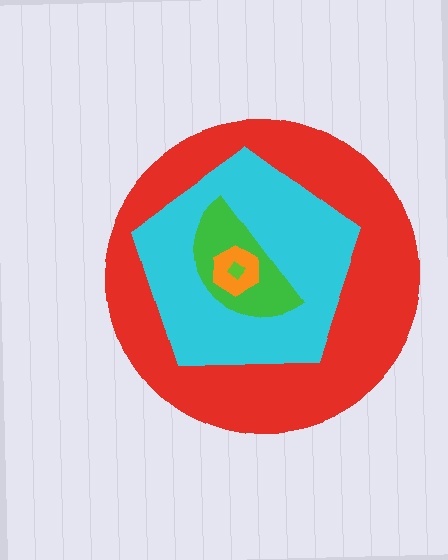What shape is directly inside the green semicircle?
The orange hexagon.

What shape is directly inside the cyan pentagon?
The green semicircle.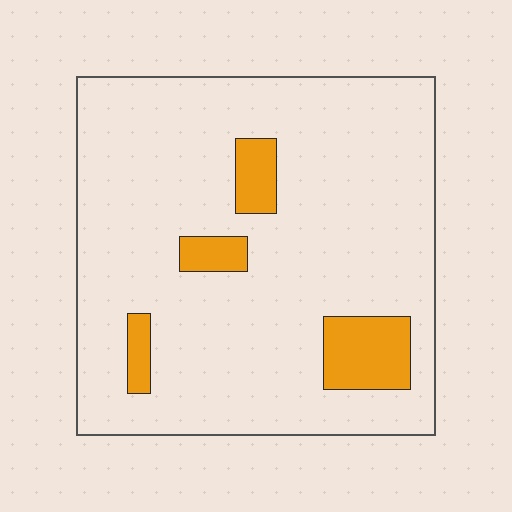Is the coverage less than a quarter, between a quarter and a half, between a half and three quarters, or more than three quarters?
Less than a quarter.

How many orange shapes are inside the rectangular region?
4.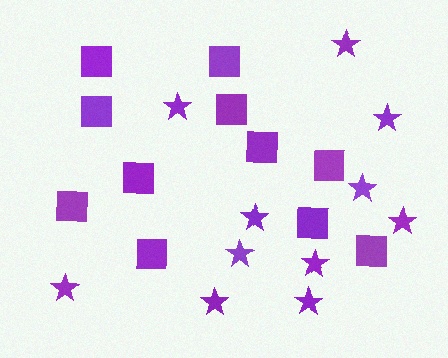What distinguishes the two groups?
There are 2 groups: one group of squares (11) and one group of stars (11).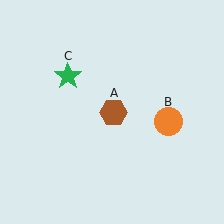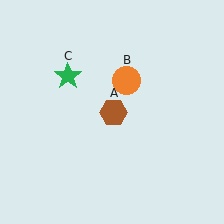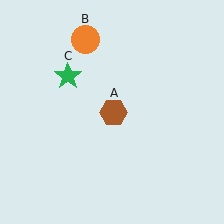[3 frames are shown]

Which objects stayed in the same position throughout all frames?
Brown hexagon (object A) and green star (object C) remained stationary.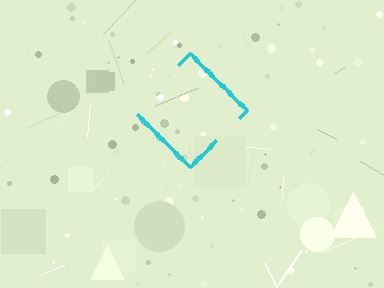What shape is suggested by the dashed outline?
The dashed outline suggests a diamond.